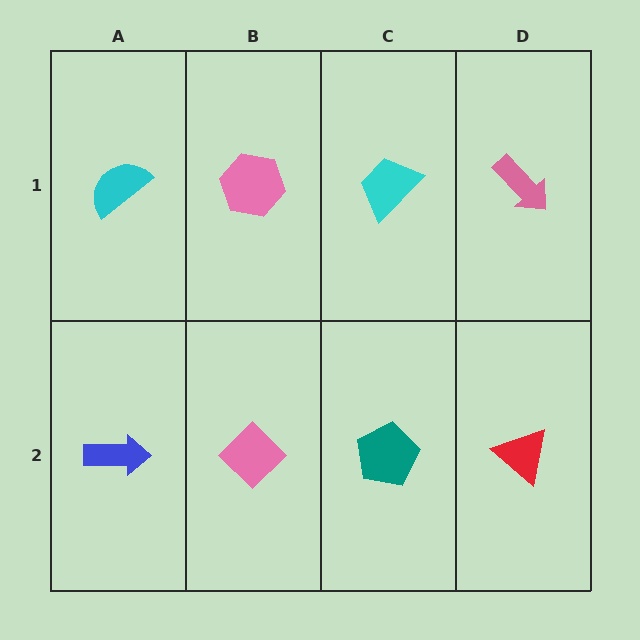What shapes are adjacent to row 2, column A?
A cyan semicircle (row 1, column A), a pink diamond (row 2, column B).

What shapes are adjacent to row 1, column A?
A blue arrow (row 2, column A), a pink hexagon (row 1, column B).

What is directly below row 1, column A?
A blue arrow.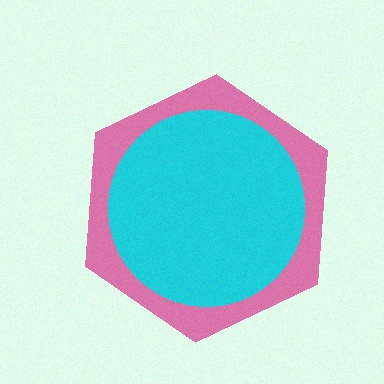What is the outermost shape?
The pink hexagon.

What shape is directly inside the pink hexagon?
The cyan circle.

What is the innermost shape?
The cyan circle.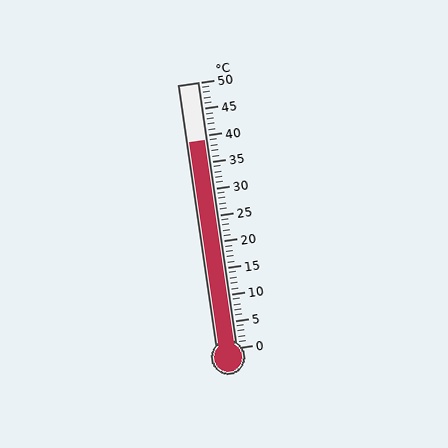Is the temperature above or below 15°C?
The temperature is above 15°C.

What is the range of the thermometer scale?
The thermometer scale ranges from 0°C to 50°C.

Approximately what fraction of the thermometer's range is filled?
The thermometer is filled to approximately 80% of its range.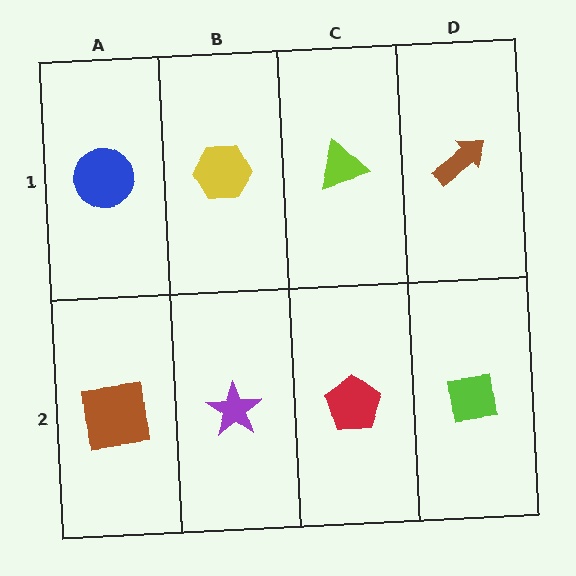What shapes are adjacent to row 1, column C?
A red pentagon (row 2, column C), a yellow hexagon (row 1, column B), a brown arrow (row 1, column D).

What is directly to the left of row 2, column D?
A red pentagon.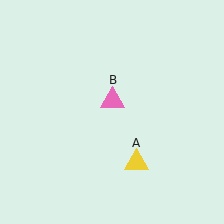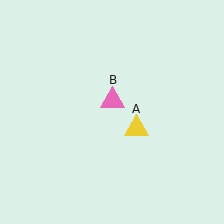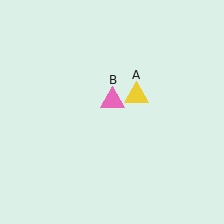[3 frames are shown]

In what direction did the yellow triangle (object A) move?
The yellow triangle (object A) moved up.